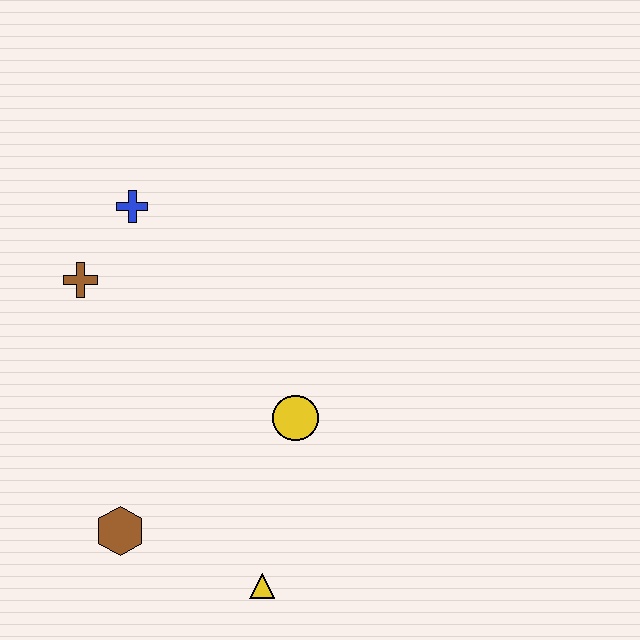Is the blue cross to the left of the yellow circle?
Yes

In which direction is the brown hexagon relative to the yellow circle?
The brown hexagon is to the left of the yellow circle.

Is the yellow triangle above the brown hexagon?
No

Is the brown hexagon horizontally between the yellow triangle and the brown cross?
Yes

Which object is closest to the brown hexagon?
The yellow triangle is closest to the brown hexagon.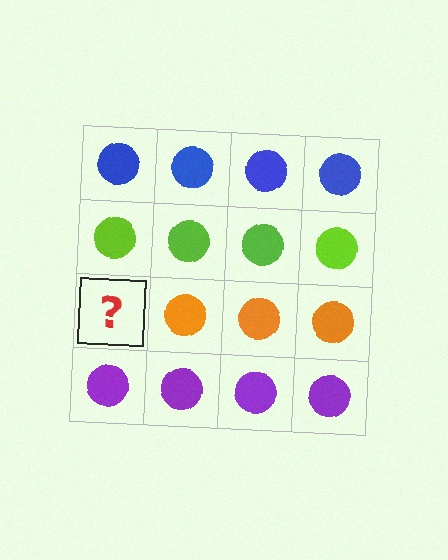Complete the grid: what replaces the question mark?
The question mark should be replaced with an orange circle.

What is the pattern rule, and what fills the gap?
The rule is that each row has a consistent color. The gap should be filled with an orange circle.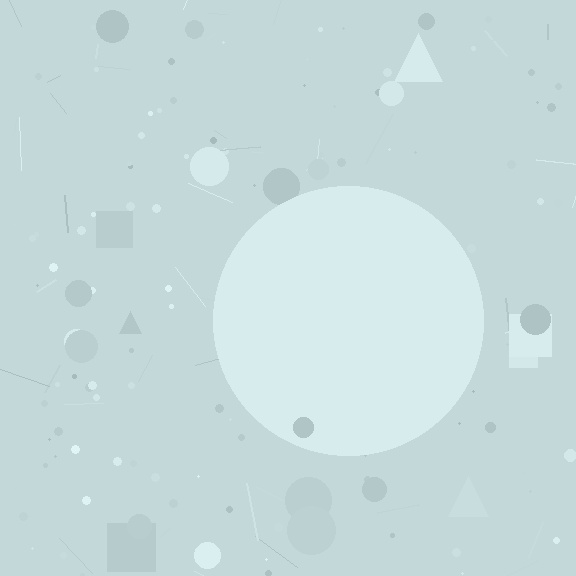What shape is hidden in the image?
A circle is hidden in the image.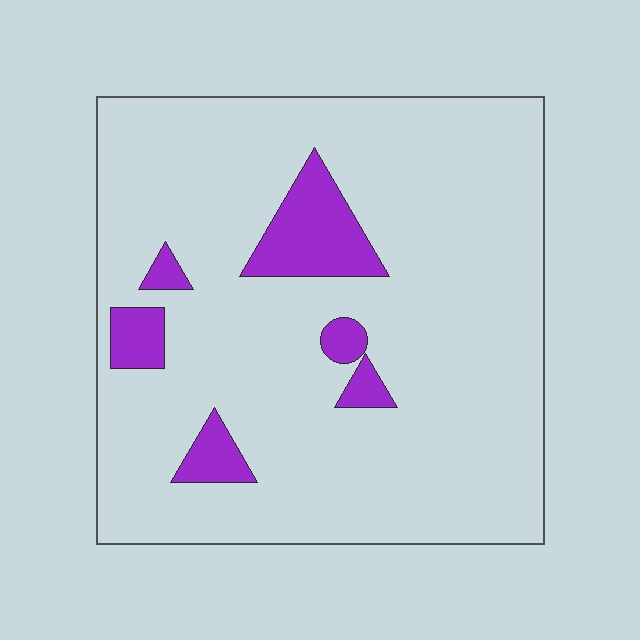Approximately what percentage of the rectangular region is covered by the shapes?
Approximately 10%.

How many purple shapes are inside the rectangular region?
6.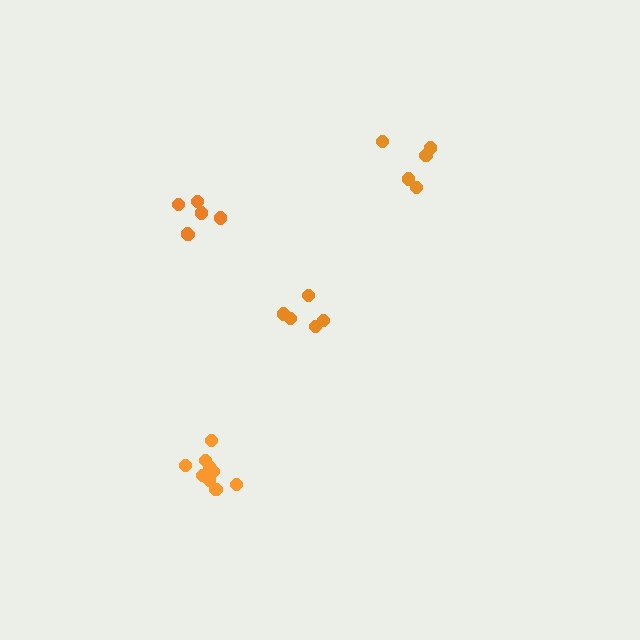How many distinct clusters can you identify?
There are 4 distinct clusters.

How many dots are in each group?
Group 1: 6 dots, Group 2: 5 dots, Group 3: 5 dots, Group 4: 10 dots (26 total).